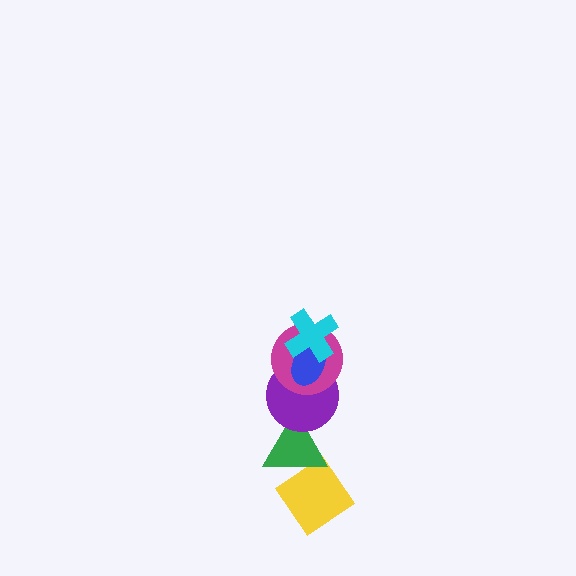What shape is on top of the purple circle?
The magenta circle is on top of the purple circle.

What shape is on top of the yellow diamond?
The green triangle is on top of the yellow diamond.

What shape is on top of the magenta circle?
The blue ellipse is on top of the magenta circle.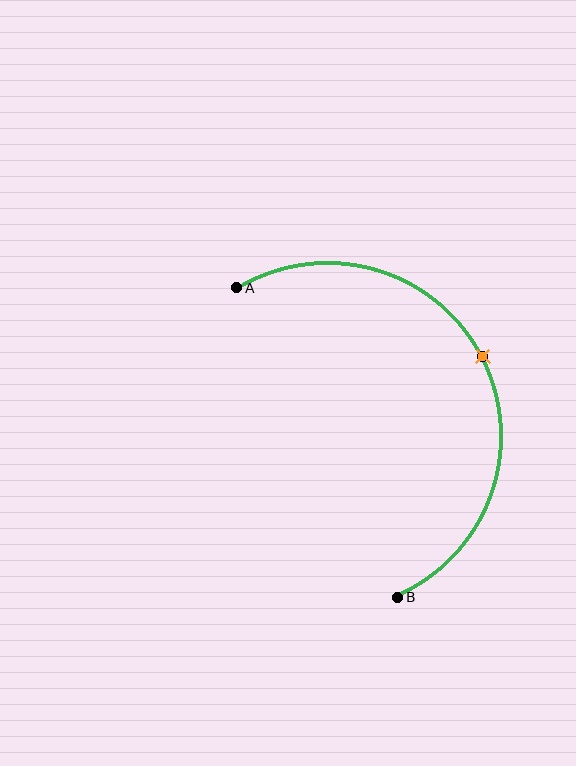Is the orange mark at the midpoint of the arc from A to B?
Yes. The orange mark lies on the arc at equal arc-length from both A and B — it is the arc midpoint.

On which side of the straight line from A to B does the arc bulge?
The arc bulges to the right of the straight line connecting A and B.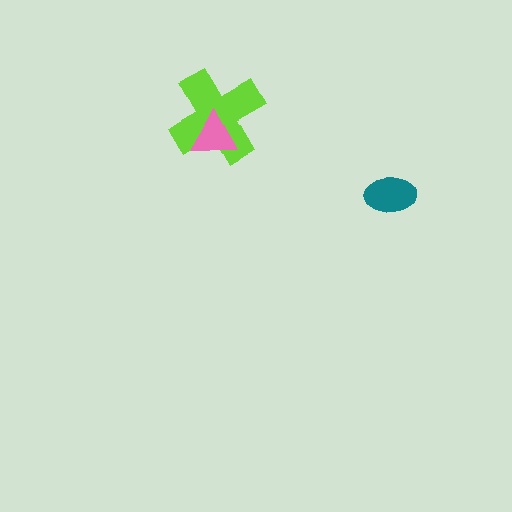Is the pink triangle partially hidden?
No, no other shape covers it.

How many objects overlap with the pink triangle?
1 object overlaps with the pink triangle.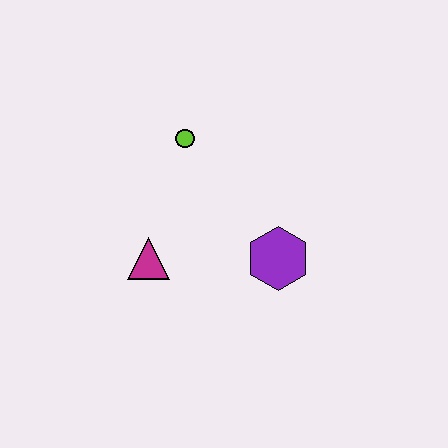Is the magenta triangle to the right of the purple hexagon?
No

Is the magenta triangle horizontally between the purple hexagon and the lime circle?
No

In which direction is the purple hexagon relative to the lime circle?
The purple hexagon is below the lime circle.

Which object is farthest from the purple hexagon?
The lime circle is farthest from the purple hexagon.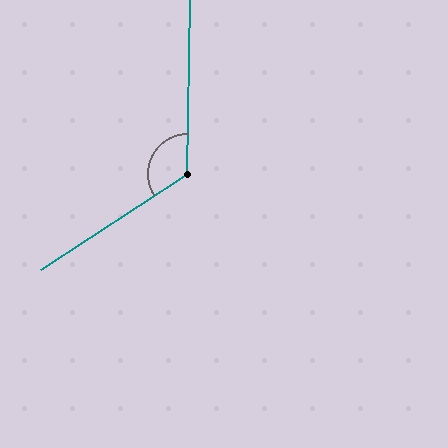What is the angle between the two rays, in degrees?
Approximately 124 degrees.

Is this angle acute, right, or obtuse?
It is obtuse.